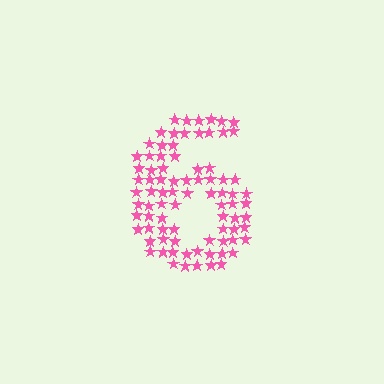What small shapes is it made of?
It is made of small stars.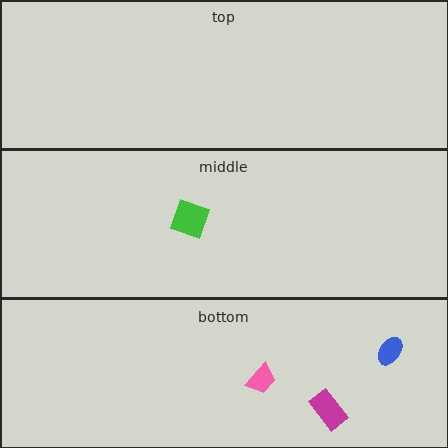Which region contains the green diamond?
The middle region.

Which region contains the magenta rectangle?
The bottom region.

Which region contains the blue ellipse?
The bottom region.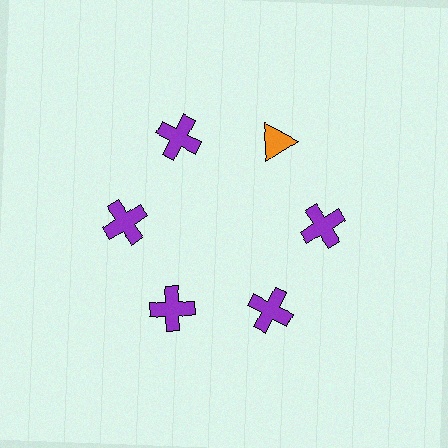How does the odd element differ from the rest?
It differs in both color (orange instead of purple) and shape (triangle instead of cross).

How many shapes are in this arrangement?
There are 6 shapes arranged in a ring pattern.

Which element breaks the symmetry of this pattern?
The orange triangle at roughly the 1 o'clock position breaks the symmetry. All other shapes are purple crosses.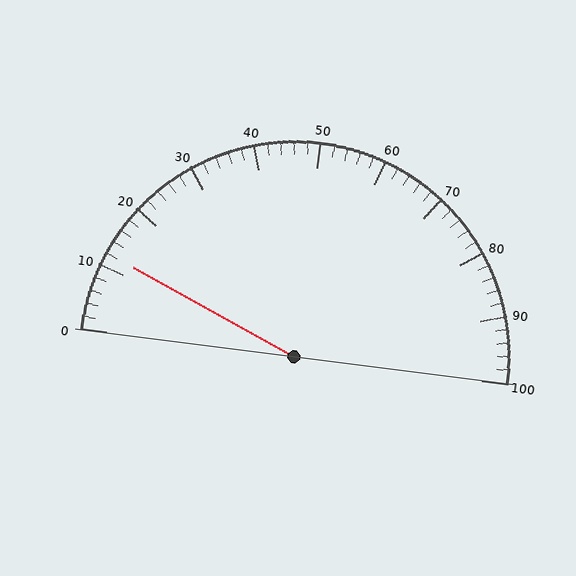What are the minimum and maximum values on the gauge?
The gauge ranges from 0 to 100.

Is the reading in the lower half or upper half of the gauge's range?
The reading is in the lower half of the range (0 to 100).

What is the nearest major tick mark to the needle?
The nearest major tick mark is 10.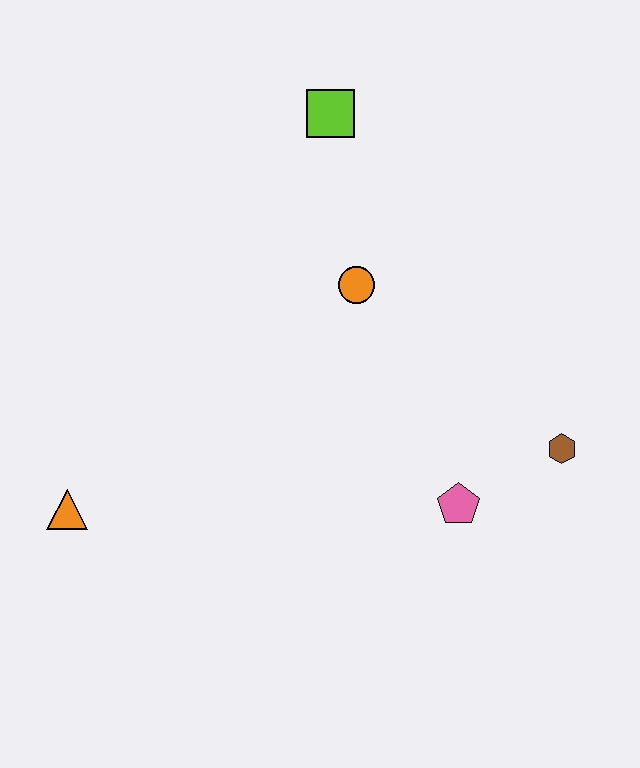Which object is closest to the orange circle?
The lime square is closest to the orange circle.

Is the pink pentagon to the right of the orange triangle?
Yes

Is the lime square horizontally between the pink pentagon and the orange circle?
No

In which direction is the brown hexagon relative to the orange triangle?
The brown hexagon is to the right of the orange triangle.